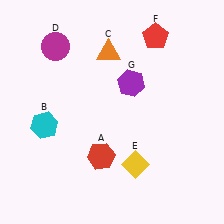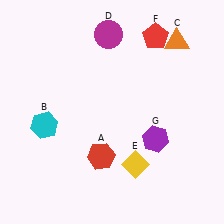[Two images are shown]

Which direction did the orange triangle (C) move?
The orange triangle (C) moved right.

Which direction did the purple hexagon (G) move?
The purple hexagon (G) moved down.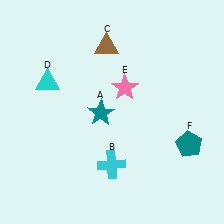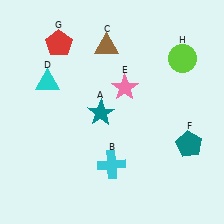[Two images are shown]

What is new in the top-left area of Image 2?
A red pentagon (G) was added in the top-left area of Image 2.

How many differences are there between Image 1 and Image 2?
There are 2 differences between the two images.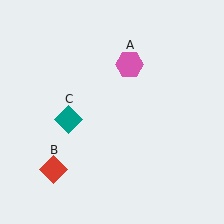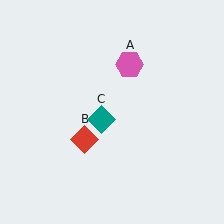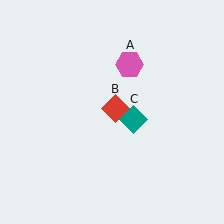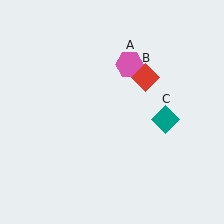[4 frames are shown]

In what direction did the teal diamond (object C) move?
The teal diamond (object C) moved right.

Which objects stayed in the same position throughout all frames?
Pink hexagon (object A) remained stationary.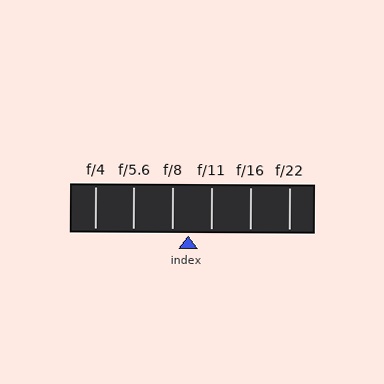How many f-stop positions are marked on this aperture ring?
There are 6 f-stop positions marked.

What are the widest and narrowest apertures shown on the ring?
The widest aperture shown is f/4 and the narrowest is f/22.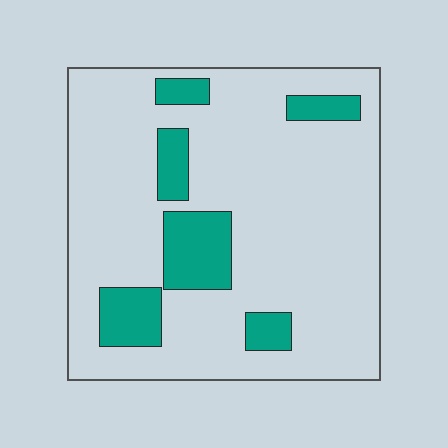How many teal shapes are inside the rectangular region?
6.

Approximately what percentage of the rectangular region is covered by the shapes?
Approximately 15%.